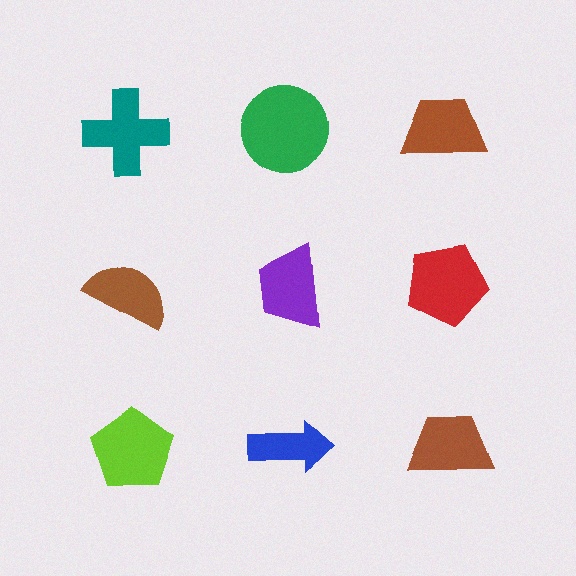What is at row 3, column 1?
A lime pentagon.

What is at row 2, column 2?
A purple trapezoid.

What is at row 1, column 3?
A brown trapezoid.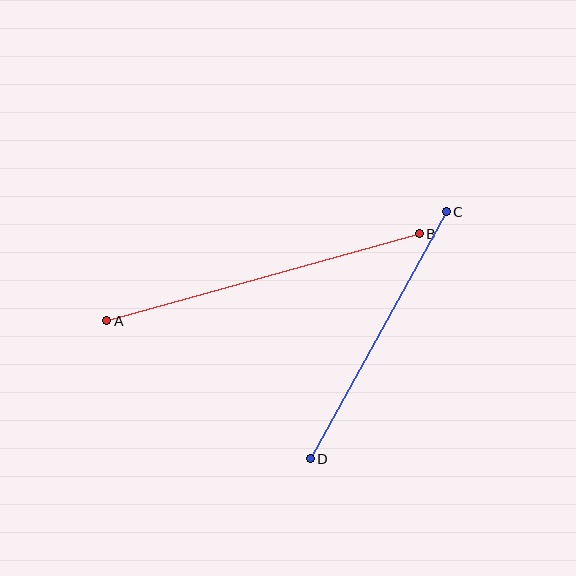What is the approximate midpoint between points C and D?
The midpoint is at approximately (378, 335) pixels.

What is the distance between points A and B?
The distance is approximately 324 pixels.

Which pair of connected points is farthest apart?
Points A and B are farthest apart.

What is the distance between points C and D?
The distance is approximately 282 pixels.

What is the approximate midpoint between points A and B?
The midpoint is at approximately (263, 277) pixels.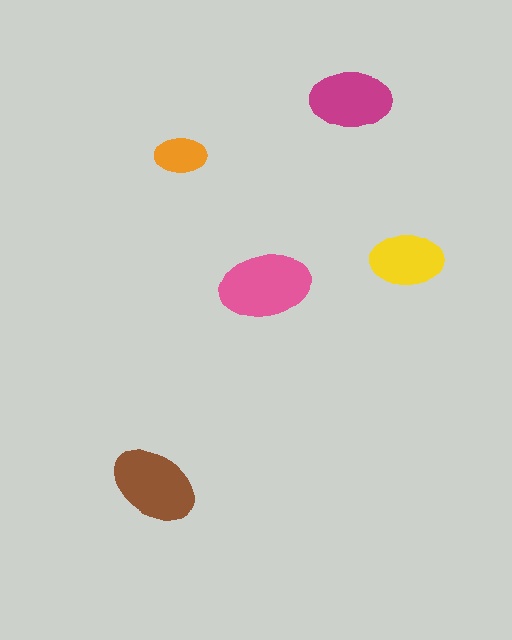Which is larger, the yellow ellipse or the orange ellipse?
The yellow one.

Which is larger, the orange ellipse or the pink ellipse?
The pink one.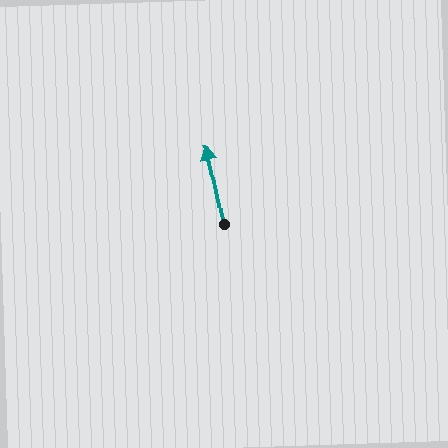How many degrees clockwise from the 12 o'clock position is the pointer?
Approximately 348 degrees.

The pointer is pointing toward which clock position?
Roughly 12 o'clock.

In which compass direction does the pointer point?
North.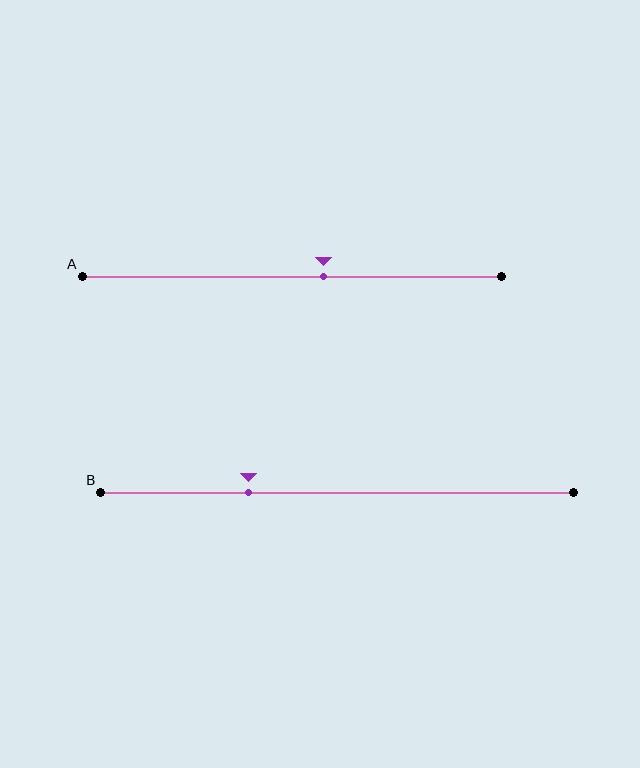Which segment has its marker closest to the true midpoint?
Segment A has its marker closest to the true midpoint.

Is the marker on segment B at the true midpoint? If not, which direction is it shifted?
No, the marker on segment B is shifted to the left by about 19% of the segment length.